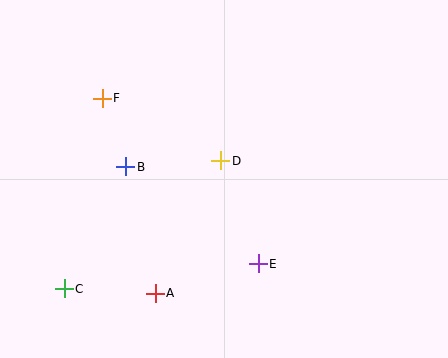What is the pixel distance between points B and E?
The distance between B and E is 164 pixels.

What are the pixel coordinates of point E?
Point E is at (258, 264).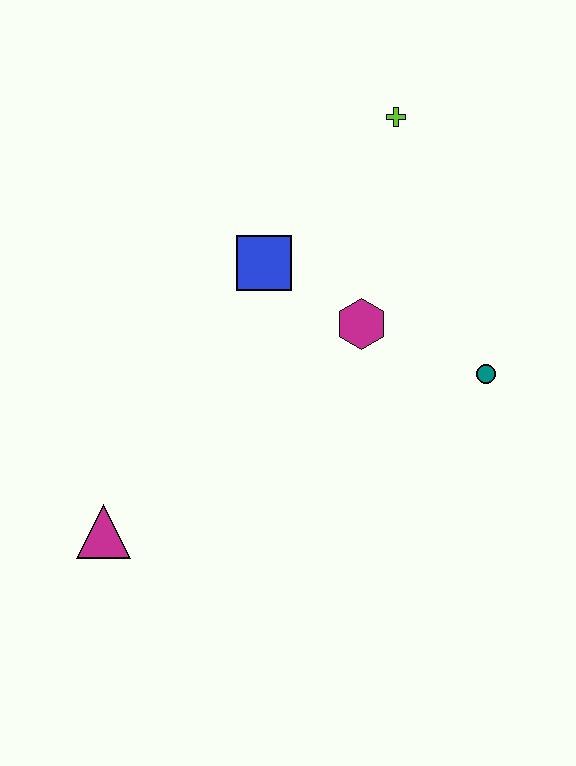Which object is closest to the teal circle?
The magenta hexagon is closest to the teal circle.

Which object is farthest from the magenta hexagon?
The magenta triangle is farthest from the magenta hexagon.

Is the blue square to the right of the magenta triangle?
Yes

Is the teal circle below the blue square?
Yes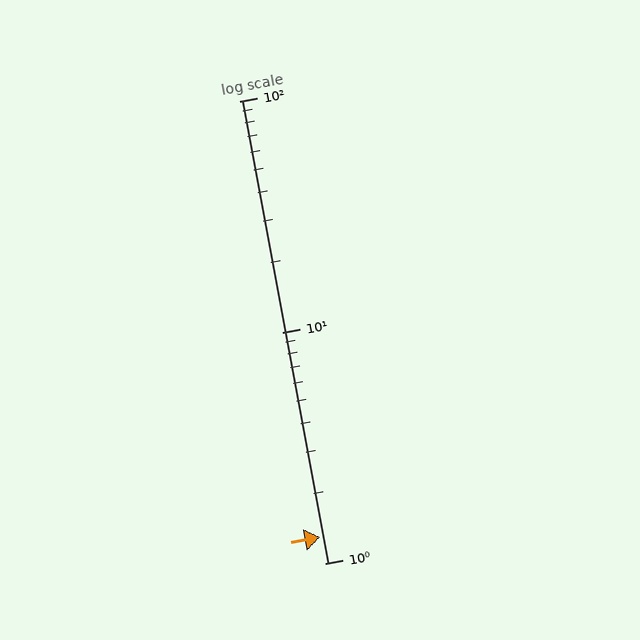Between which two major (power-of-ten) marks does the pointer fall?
The pointer is between 1 and 10.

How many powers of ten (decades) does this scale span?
The scale spans 2 decades, from 1 to 100.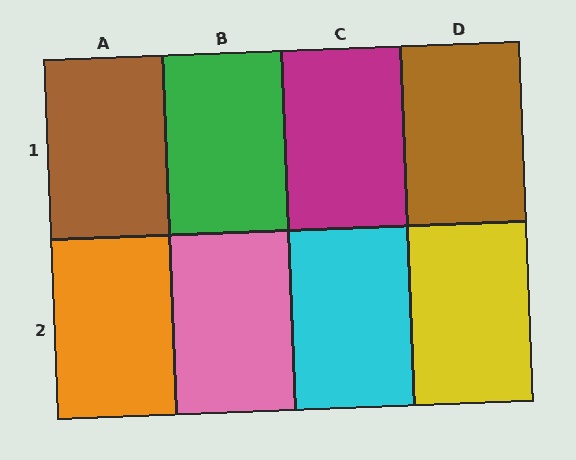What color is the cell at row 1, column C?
Magenta.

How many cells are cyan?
1 cell is cyan.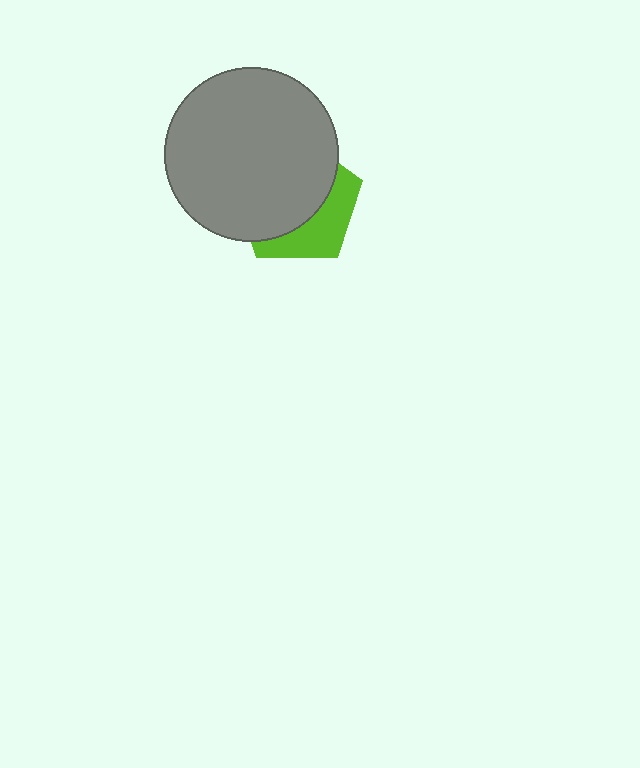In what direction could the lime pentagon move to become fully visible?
The lime pentagon could move toward the lower-right. That would shift it out from behind the gray circle entirely.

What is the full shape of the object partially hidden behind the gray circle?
The partially hidden object is a lime pentagon.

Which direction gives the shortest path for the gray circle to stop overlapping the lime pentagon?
Moving toward the upper-left gives the shortest separation.